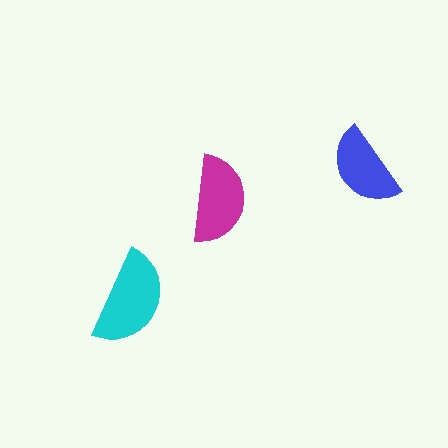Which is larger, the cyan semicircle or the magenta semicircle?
The cyan one.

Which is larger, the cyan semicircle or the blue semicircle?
The cyan one.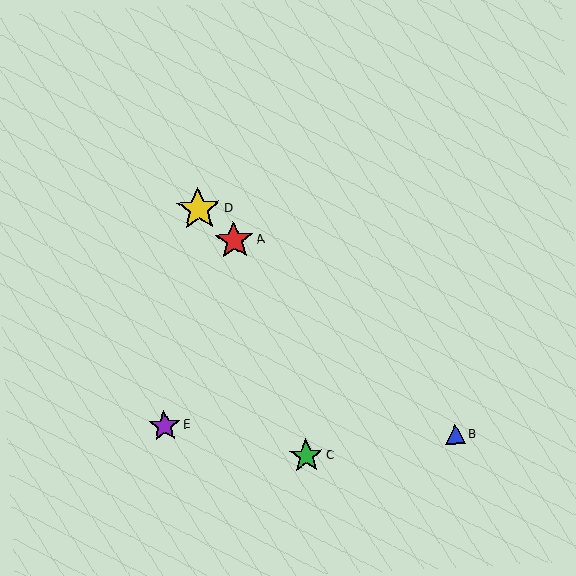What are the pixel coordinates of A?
Object A is at (234, 240).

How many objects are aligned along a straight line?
3 objects (A, B, D) are aligned along a straight line.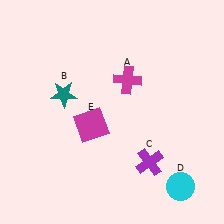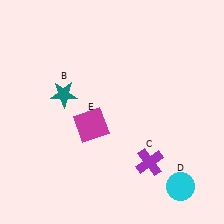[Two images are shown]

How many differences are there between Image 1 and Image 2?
There is 1 difference between the two images.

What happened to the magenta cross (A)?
The magenta cross (A) was removed in Image 2. It was in the top-right area of Image 1.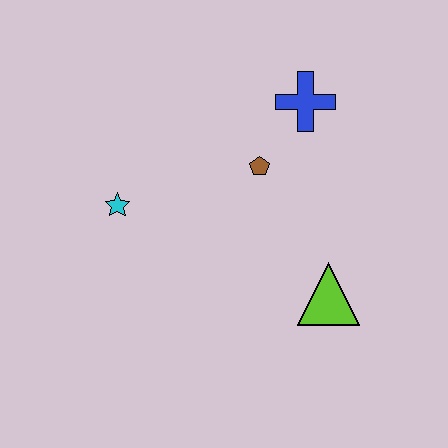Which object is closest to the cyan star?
The brown pentagon is closest to the cyan star.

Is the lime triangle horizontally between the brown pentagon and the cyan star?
No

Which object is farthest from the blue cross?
The cyan star is farthest from the blue cross.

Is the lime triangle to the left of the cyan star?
No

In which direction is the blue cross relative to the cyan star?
The blue cross is to the right of the cyan star.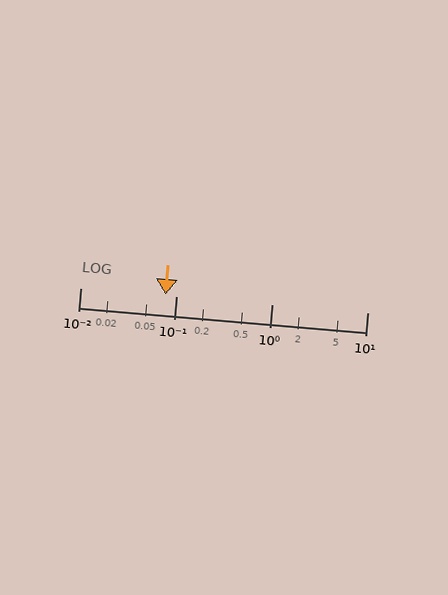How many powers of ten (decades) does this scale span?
The scale spans 3 decades, from 0.01 to 10.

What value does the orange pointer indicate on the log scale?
The pointer indicates approximately 0.077.